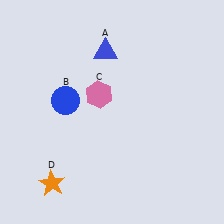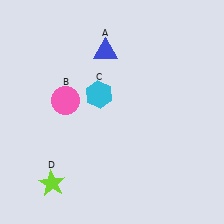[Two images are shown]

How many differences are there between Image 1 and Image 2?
There are 3 differences between the two images.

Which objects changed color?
B changed from blue to pink. C changed from pink to cyan. D changed from orange to lime.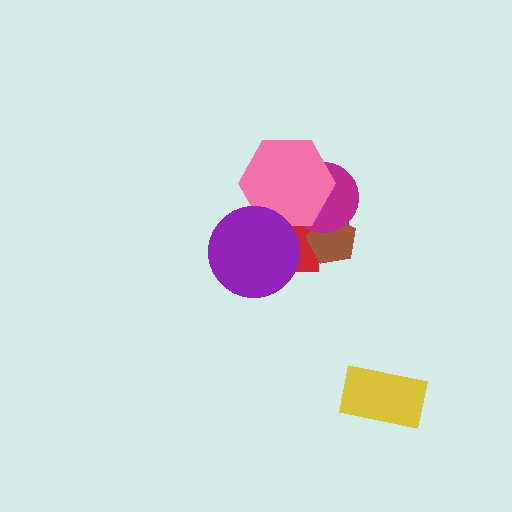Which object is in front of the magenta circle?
The pink hexagon is in front of the magenta circle.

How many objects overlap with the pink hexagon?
3 objects overlap with the pink hexagon.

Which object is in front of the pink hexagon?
The purple circle is in front of the pink hexagon.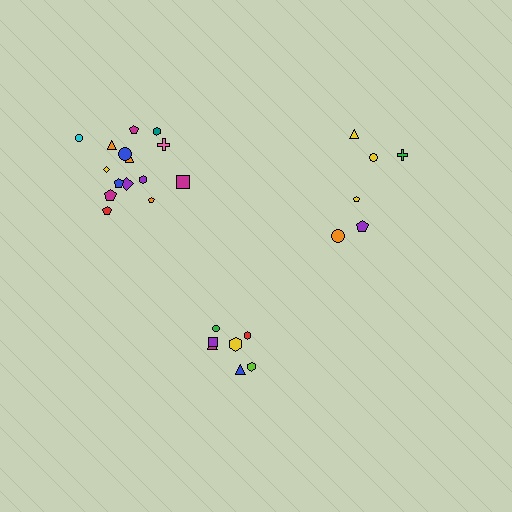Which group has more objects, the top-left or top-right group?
The top-left group.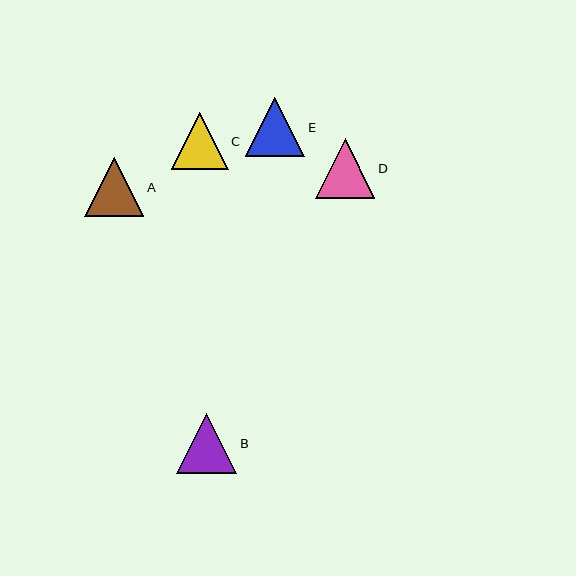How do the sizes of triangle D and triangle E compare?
Triangle D and triangle E are approximately the same size.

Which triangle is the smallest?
Triangle C is the smallest with a size of approximately 57 pixels.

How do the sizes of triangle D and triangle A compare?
Triangle D and triangle A are approximately the same size.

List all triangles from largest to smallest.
From largest to smallest: B, D, A, E, C.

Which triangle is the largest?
Triangle B is the largest with a size of approximately 60 pixels.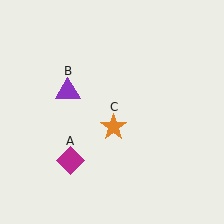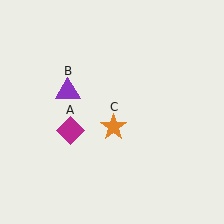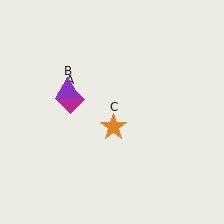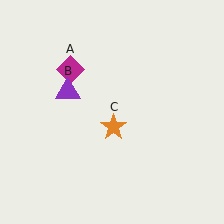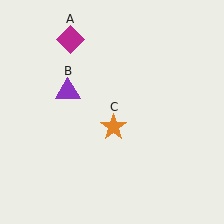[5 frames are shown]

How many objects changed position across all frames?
1 object changed position: magenta diamond (object A).